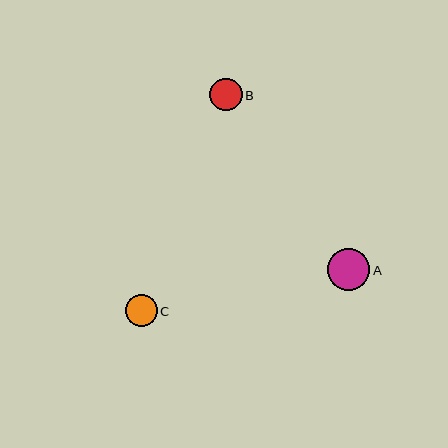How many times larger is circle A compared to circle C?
Circle A is approximately 1.3 times the size of circle C.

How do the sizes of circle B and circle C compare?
Circle B and circle C are approximately the same size.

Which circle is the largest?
Circle A is the largest with a size of approximately 42 pixels.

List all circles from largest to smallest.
From largest to smallest: A, B, C.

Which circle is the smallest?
Circle C is the smallest with a size of approximately 32 pixels.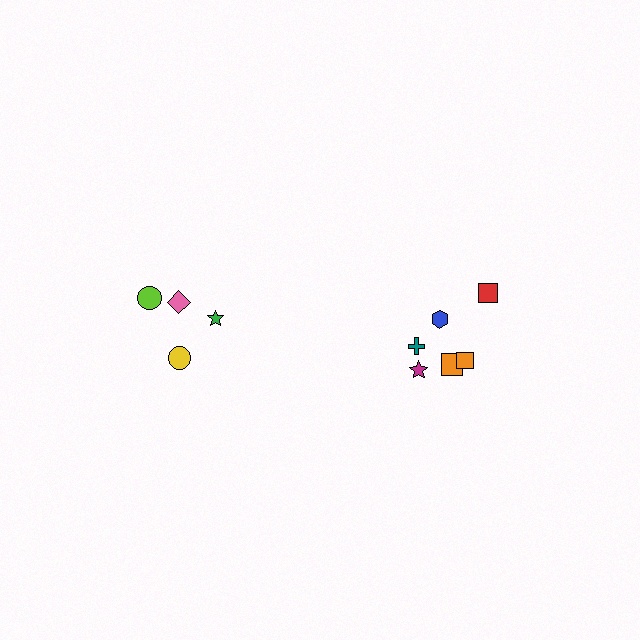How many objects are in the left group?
There are 4 objects.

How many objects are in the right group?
There are 6 objects.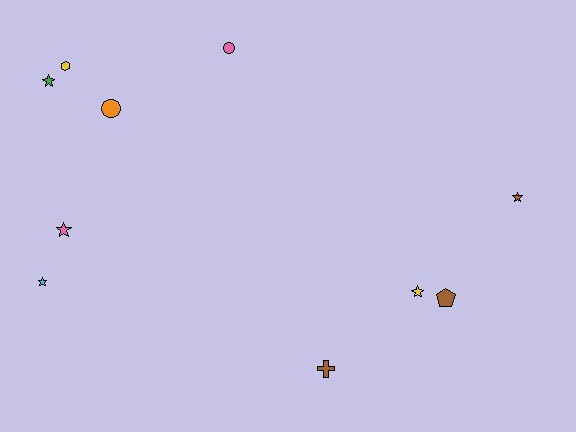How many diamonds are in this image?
There are no diamonds.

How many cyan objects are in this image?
There is 1 cyan object.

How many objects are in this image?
There are 10 objects.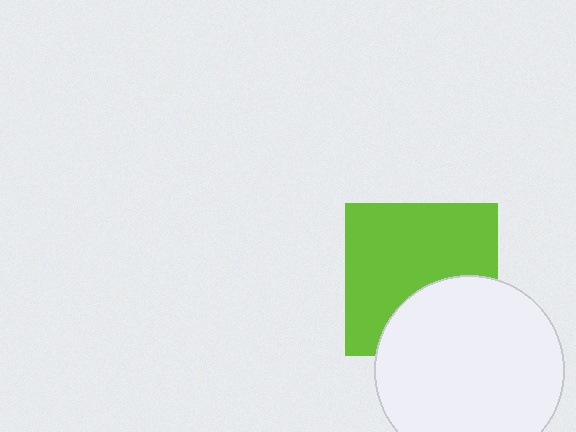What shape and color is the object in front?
The object in front is a white circle.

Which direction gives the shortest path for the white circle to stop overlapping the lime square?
Moving down gives the shortest separation.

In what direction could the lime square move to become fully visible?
The lime square could move up. That would shift it out from behind the white circle entirely.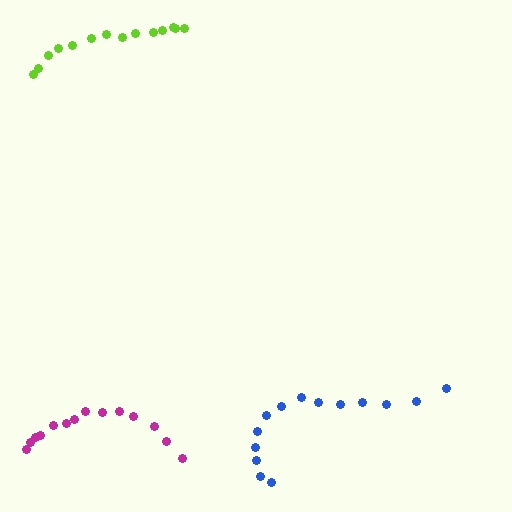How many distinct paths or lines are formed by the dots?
There are 3 distinct paths.